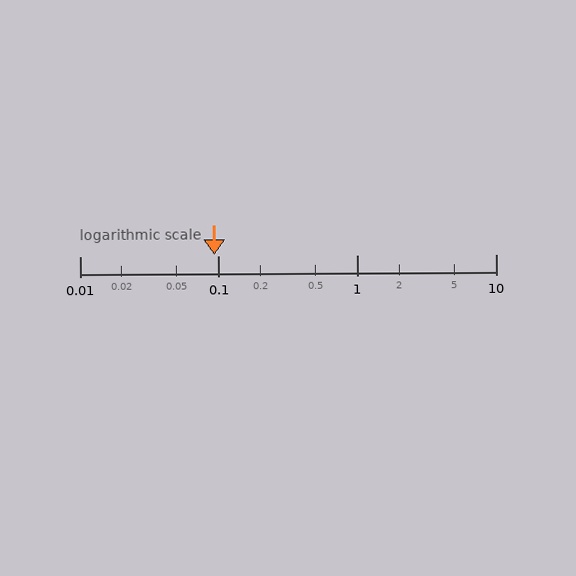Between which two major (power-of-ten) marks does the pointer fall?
The pointer is between 0.01 and 0.1.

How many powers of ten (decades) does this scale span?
The scale spans 3 decades, from 0.01 to 10.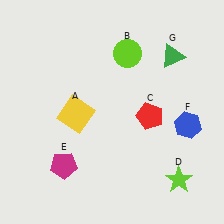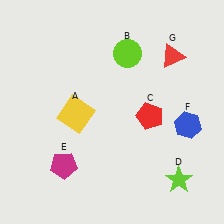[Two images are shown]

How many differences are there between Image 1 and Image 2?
There is 1 difference between the two images.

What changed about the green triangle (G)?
In Image 1, G is green. In Image 2, it changed to red.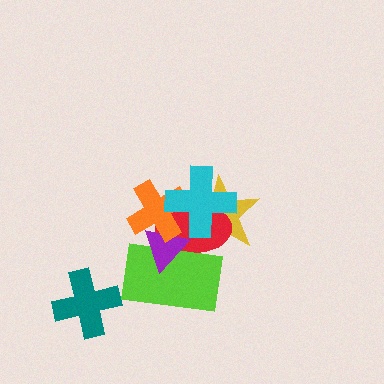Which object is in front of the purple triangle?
The orange cross is in front of the purple triangle.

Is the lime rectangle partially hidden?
Yes, it is partially covered by another shape.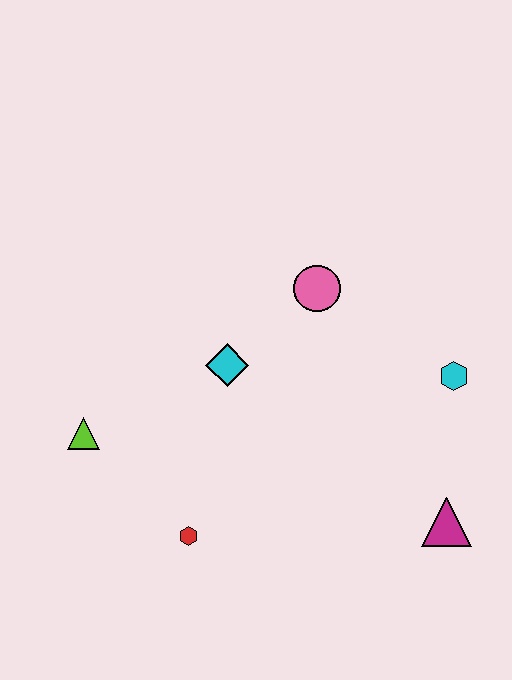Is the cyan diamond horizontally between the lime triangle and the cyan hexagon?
Yes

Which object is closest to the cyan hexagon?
The magenta triangle is closest to the cyan hexagon.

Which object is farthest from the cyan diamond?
The magenta triangle is farthest from the cyan diamond.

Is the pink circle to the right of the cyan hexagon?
No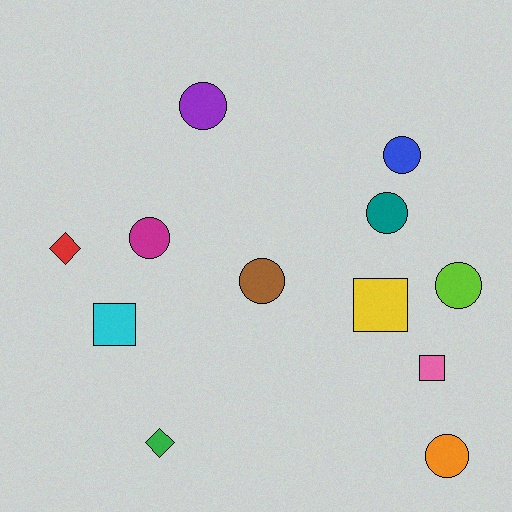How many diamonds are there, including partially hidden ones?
There are 2 diamonds.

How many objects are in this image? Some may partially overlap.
There are 12 objects.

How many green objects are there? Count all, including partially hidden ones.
There is 1 green object.